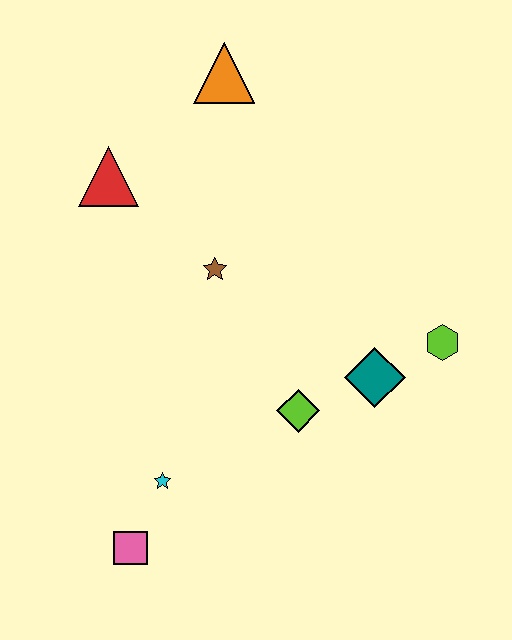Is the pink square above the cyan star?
No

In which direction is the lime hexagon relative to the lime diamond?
The lime hexagon is to the right of the lime diamond.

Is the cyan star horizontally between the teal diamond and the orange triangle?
No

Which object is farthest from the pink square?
The orange triangle is farthest from the pink square.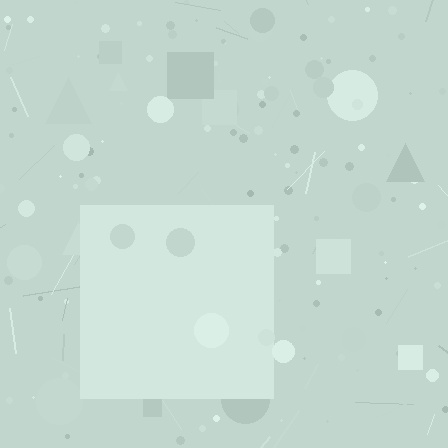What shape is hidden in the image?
A square is hidden in the image.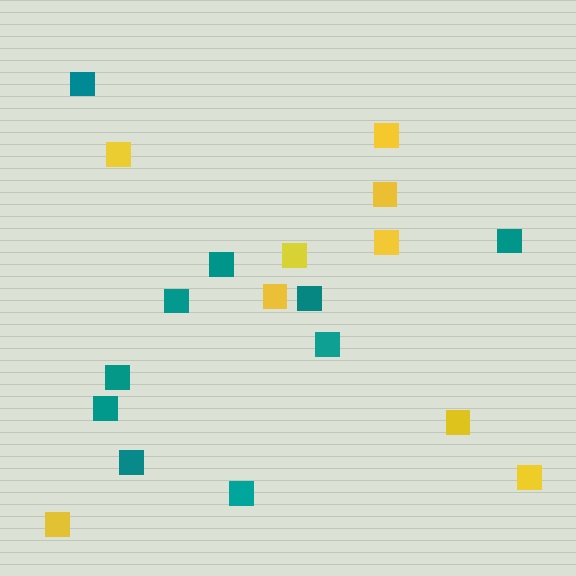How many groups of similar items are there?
There are 2 groups: one group of teal squares (10) and one group of yellow squares (9).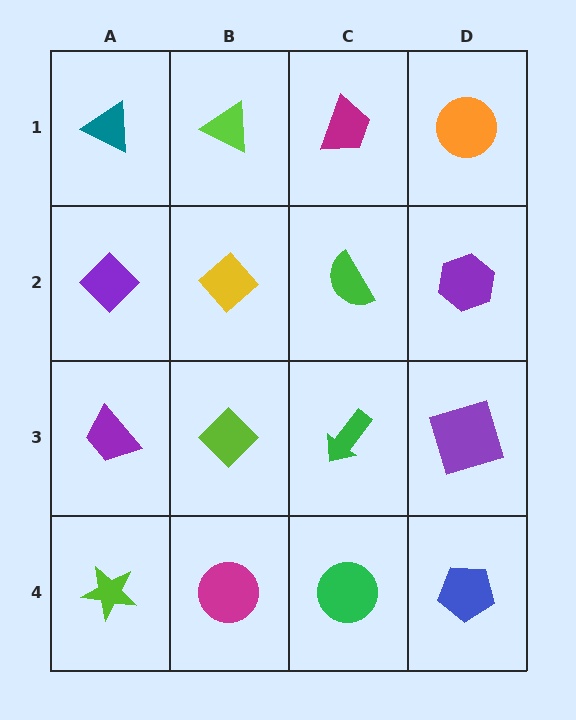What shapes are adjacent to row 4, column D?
A purple square (row 3, column D), a green circle (row 4, column C).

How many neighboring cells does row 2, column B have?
4.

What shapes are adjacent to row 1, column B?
A yellow diamond (row 2, column B), a teal triangle (row 1, column A), a magenta trapezoid (row 1, column C).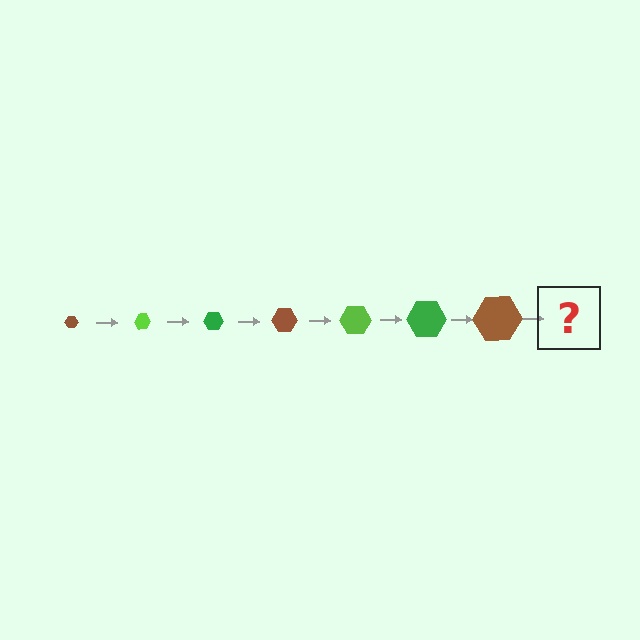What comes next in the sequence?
The next element should be a lime hexagon, larger than the previous one.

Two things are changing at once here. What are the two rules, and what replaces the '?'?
The two rules are that the hexagon grows larger each step and the color cycles through brown, lime, and green. The '?' should be a lime hexagon, larger than the previous one.